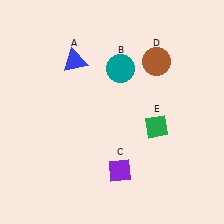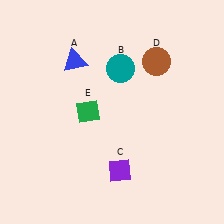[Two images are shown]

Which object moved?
The green diamond (E) moved left.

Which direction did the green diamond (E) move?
The green diamond (E) moved left.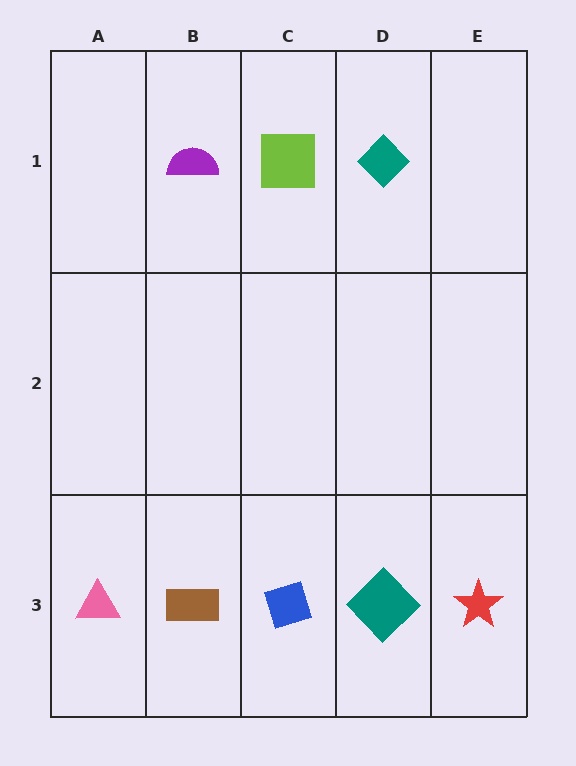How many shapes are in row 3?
5 shapes.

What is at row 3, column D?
A teal diamond.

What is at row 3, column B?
A brown rectangle.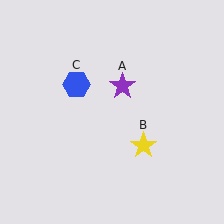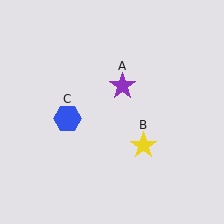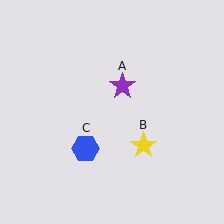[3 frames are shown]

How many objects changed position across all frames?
1 object changed position: blue hexagon (object C).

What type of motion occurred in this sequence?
The blue hexagon (object C) rotated counterclockwise around the center of the scene.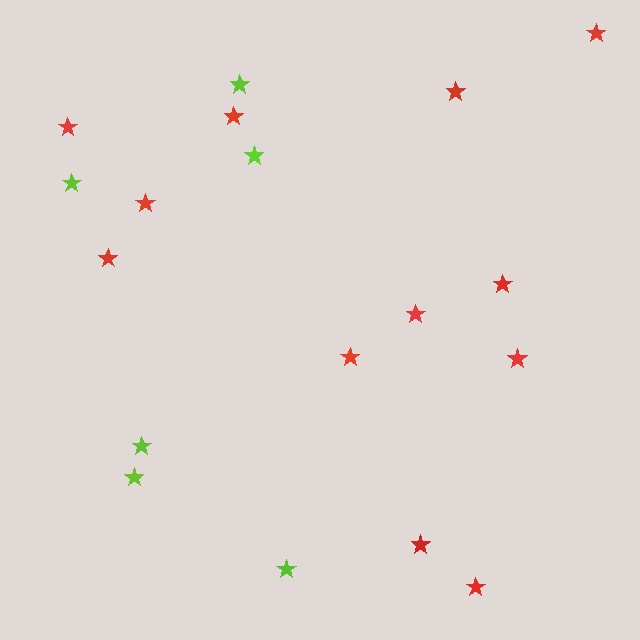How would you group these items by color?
There are 2 groups: one group of red stars (12) and one group of lime stars (6).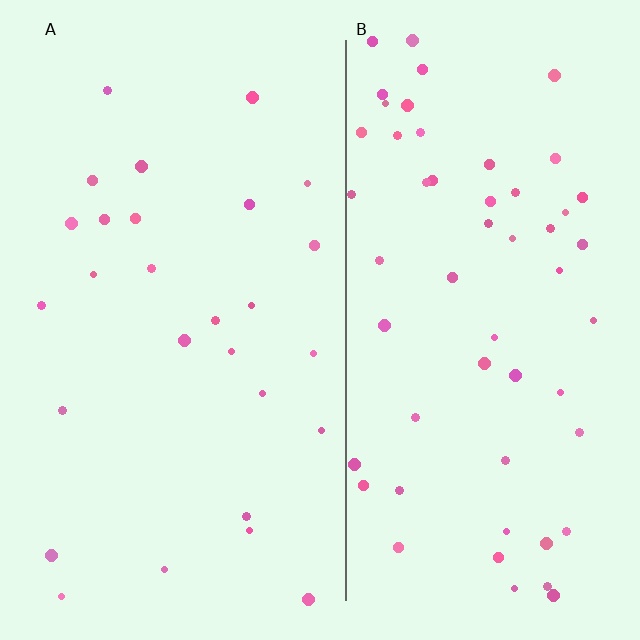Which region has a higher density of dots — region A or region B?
B (the right).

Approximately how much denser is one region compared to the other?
Approximately 2.1× — region B over region A.